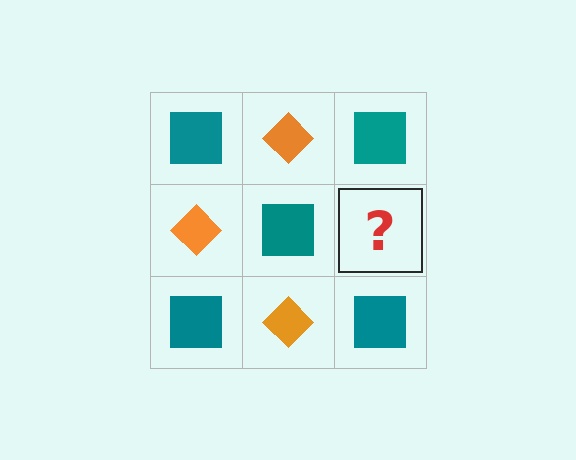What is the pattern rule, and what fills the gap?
The rule is that it alternates teal square and orange diamond in a checkerboard pattern. The gap should be filled with an orange diamond.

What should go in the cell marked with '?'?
The missing cell should contain an orange diamond.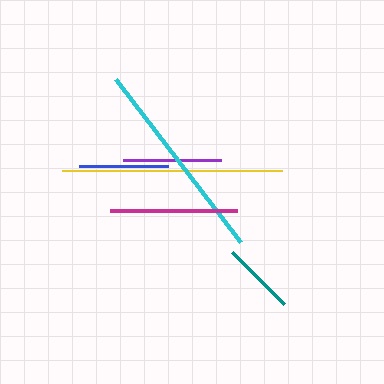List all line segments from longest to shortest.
From longest to shortest: yellow, cyan, magenta, purple, blue, teal.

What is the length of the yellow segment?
The yellow segment is approximately 221 pixels long.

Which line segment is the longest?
The yellow line is the longest at approximately 221 pixels.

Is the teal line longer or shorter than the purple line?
The purple line is longer than the teal line.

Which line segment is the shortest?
The teal line is the shortest at approximately 74 pixels.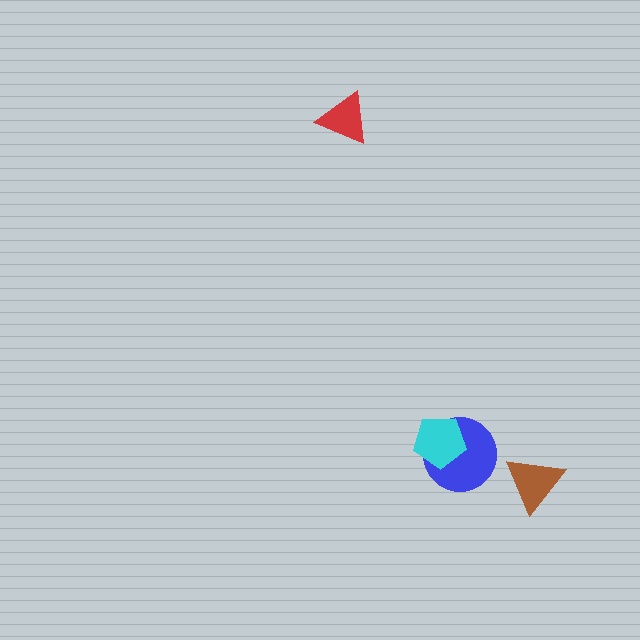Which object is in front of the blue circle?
The cyan pentagon is in front of the blue circle.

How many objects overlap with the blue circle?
1 object overlaps with the blue circle.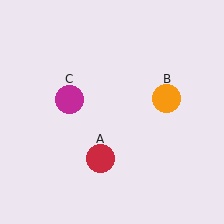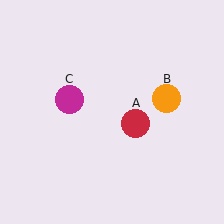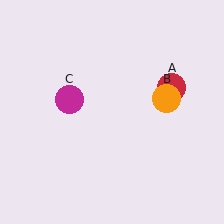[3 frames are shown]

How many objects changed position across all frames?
1 object changed position: red circle (object A).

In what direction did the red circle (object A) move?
The red circle (object A) moved up and to the right.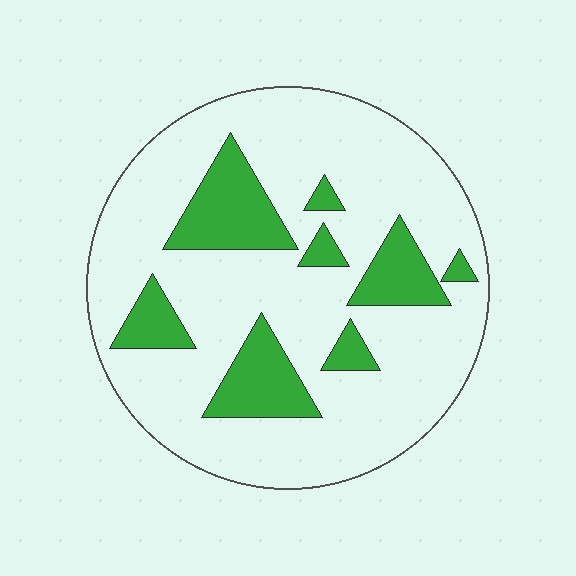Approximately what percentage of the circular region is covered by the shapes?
Approximately 20%.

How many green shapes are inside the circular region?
8.